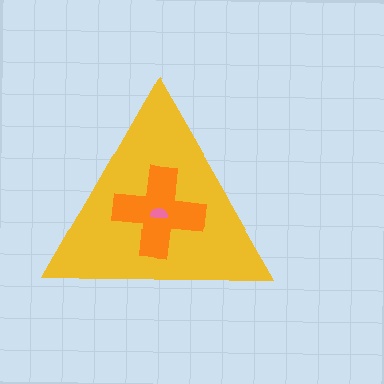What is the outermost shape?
The yellow triangle.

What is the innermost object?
The pink semicircle.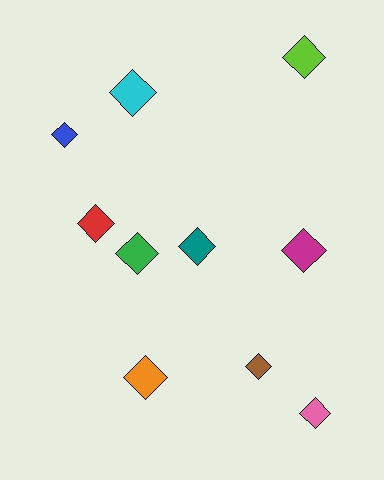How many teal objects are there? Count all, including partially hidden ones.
There is 1 teal object.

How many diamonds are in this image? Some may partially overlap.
There are 10 diamonds.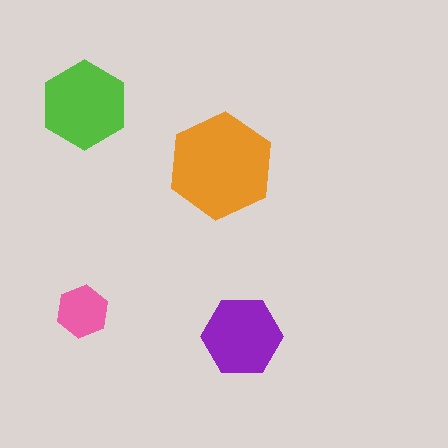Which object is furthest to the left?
The pink hexagon is leftmost.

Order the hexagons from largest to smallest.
the orange one, the lime one, the purple one, the pink one.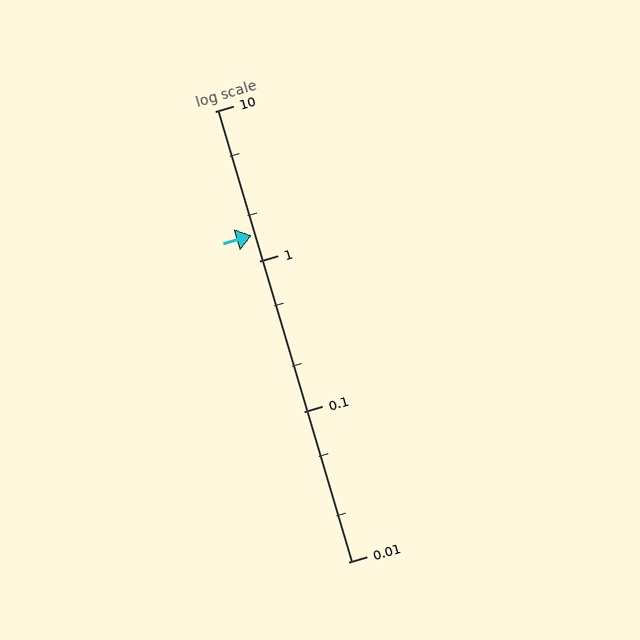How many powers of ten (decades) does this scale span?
The scale spans 3 decades, from 0.01 to 10.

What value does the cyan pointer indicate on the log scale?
The pointer indicates approximately 1.5.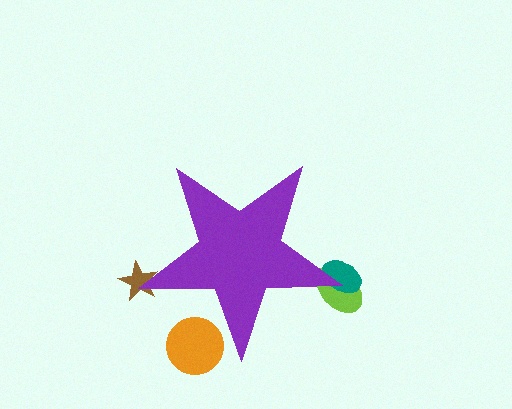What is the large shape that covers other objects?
A purple star.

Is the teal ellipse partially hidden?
Yes, the teal ellipse is partially hidden behind the purple star.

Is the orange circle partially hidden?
Yes, the orange circle is partially hidden behind the purple star.